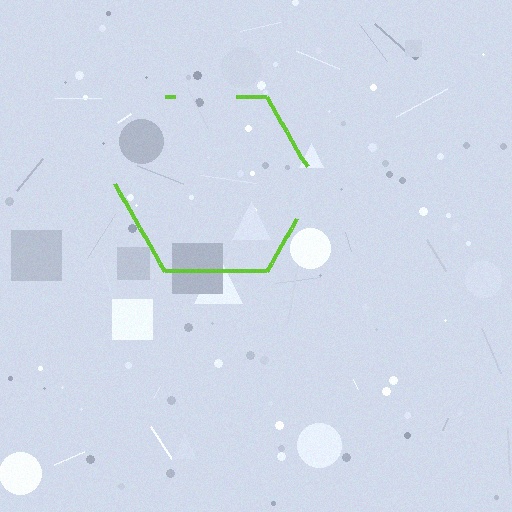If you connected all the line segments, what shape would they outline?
They would outline a hexagon.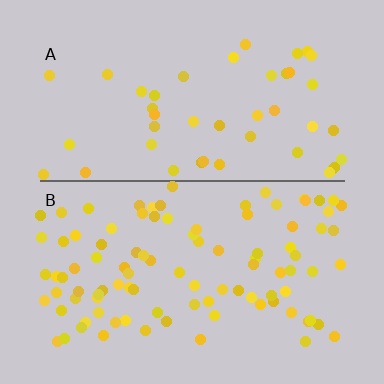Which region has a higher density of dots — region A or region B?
B (the bottom).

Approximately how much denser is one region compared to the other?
Approximately 2.1× — region B over region A.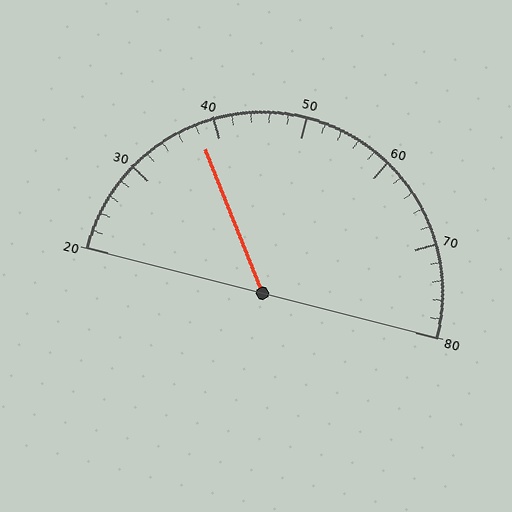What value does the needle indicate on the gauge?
The needle indicates approximately 38.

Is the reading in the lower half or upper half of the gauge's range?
The reading is in the lower half of the range (20 to 80).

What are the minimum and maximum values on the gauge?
The gauge ranges from 20 to 80.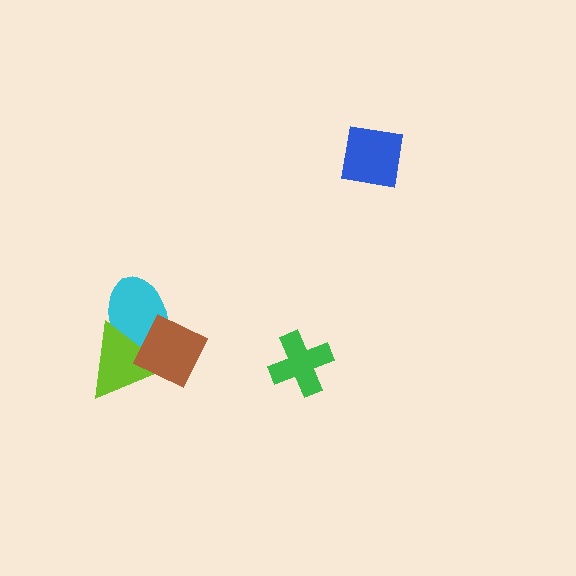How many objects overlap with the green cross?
0 objects overlap with the green cross.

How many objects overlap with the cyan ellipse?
2 objects overlap with the cyan ellipse.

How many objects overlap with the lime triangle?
2 objects overlap with the lime triangle.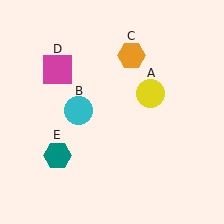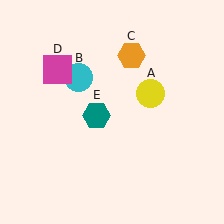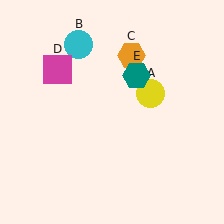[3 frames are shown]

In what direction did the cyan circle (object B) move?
The cyan circle (object B) moved up.